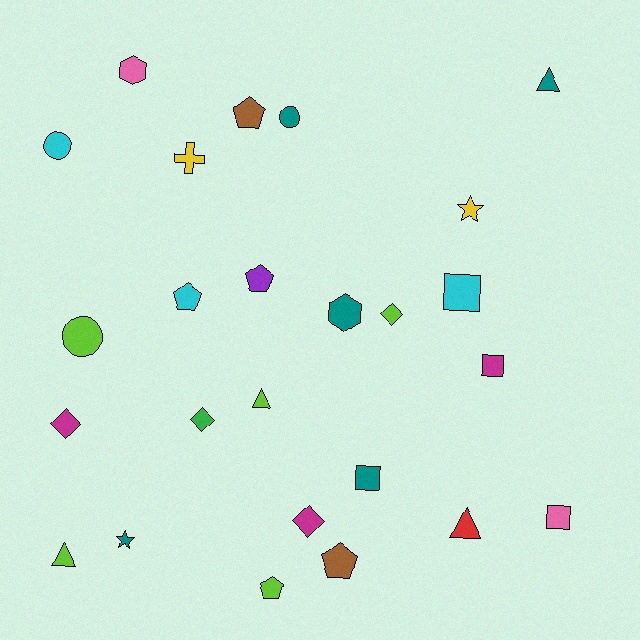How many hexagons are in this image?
There are 2 hexagons.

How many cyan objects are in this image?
There are 3 cyan objects.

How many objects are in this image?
There are 25 objects.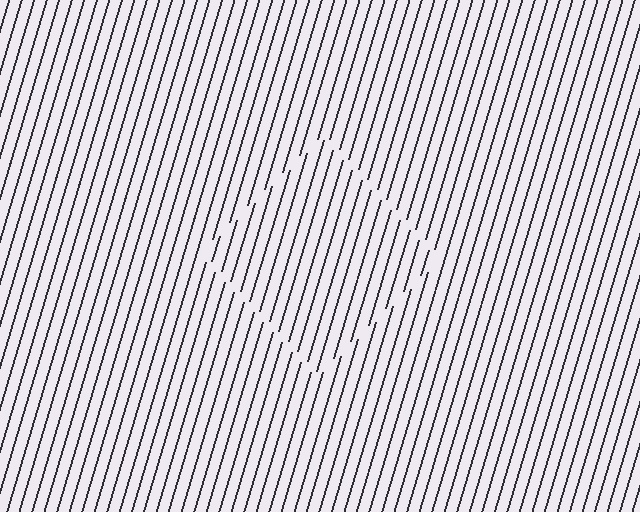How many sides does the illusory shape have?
4 sides — the line-ends trace a square.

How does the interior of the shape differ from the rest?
The interior of the shape contains the same grating, shifted by half a period — the contour is defined by the phase discontinuity where line-ends from the inner and outer gratings abut.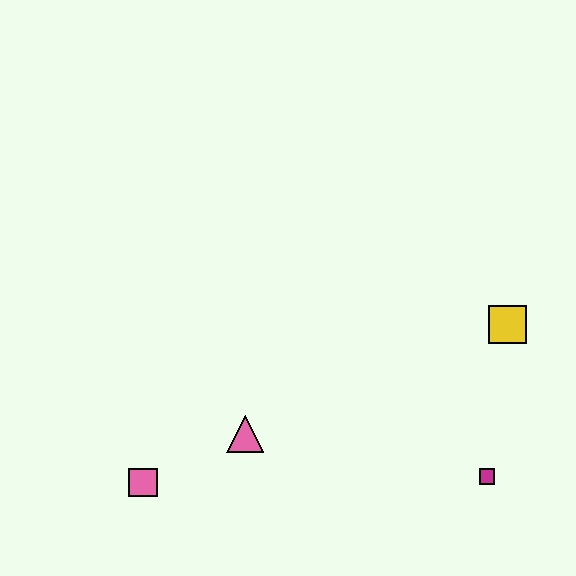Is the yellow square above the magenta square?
Yes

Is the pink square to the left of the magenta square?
Yes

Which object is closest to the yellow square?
The magenta square is closest to the yellow square.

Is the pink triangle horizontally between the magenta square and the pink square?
Yes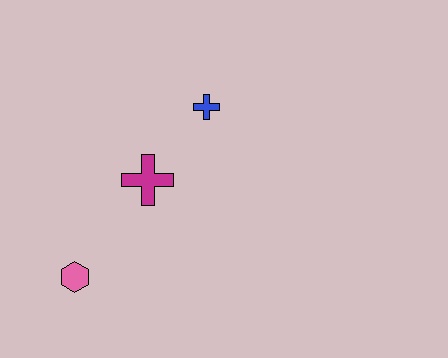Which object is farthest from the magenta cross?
The pink hexagon is farthest from the magenta cross.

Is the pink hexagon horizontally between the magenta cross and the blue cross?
No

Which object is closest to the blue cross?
The magenta cross is closest to the blue cross.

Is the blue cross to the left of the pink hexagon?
No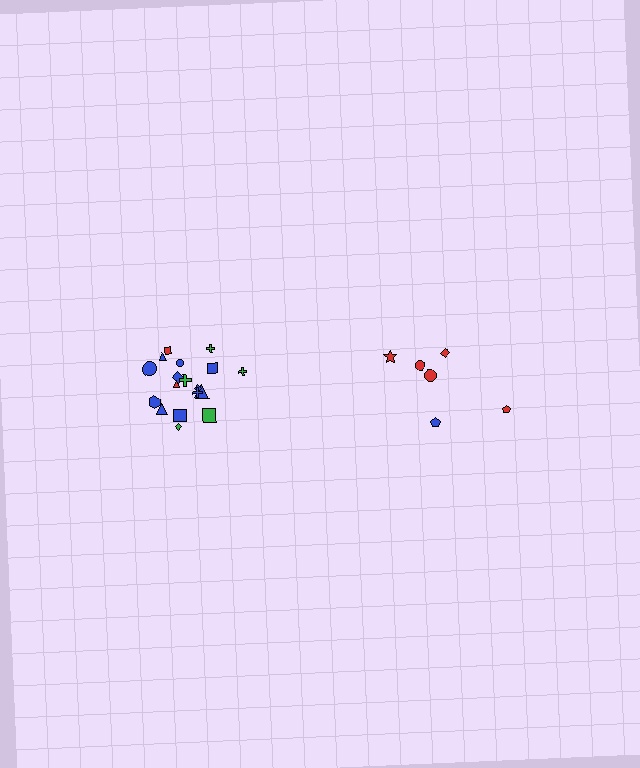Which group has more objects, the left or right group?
The left group.